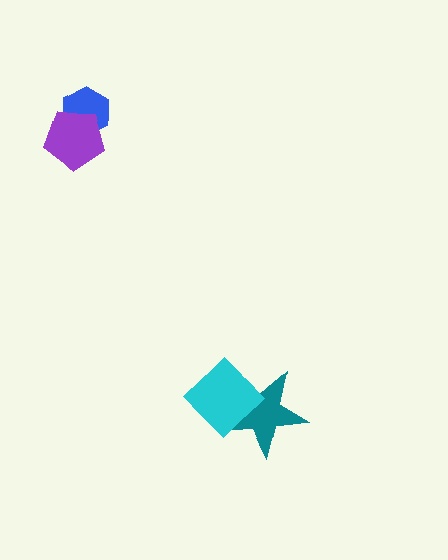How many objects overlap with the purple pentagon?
1 object overlaps with the purple pentagon.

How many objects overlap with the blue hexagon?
1 object overlaps with the blue hexagon.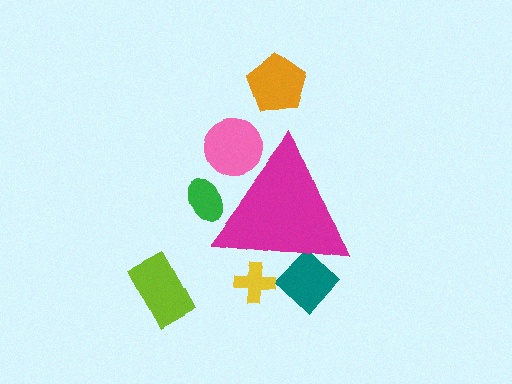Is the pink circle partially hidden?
Yes, the pink circle is partially hidden behind the magenta triangle.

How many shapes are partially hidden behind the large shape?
4 shapes are partially hidden.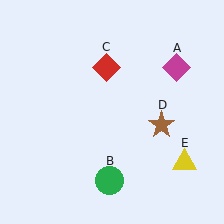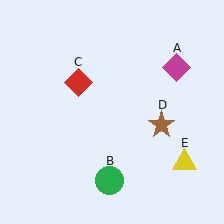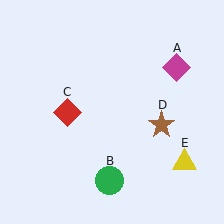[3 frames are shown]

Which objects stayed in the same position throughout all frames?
Magenta diamond (object A) and green circle (object B) and brown star (object D) and yellow triangle (object E) remained stationary.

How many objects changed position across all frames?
1 object changed position: red diamond (object C).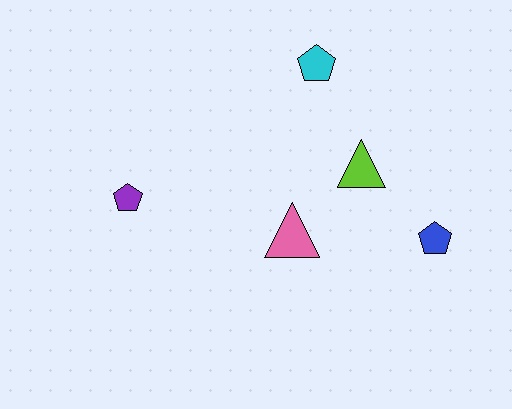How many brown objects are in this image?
There are no brown objects.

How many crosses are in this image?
There are no crosses.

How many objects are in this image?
There are 5 objects.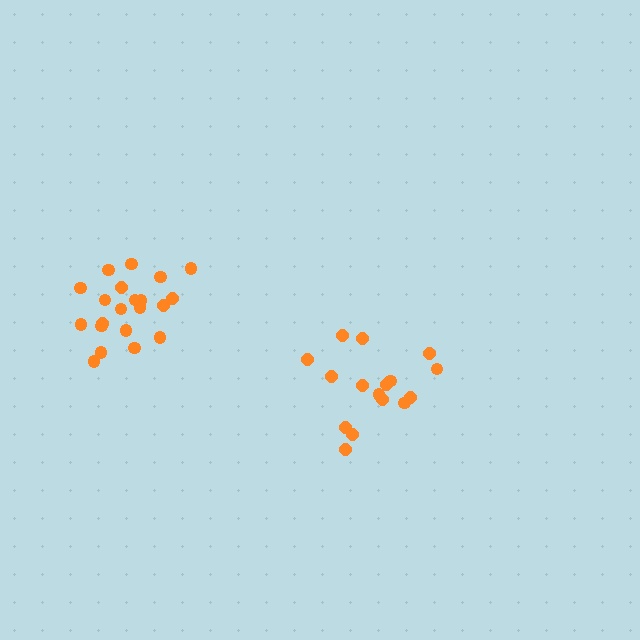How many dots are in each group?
Group 1: 16 dots, Group 2: 21 dots (37 total).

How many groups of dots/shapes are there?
There are 2 groups.